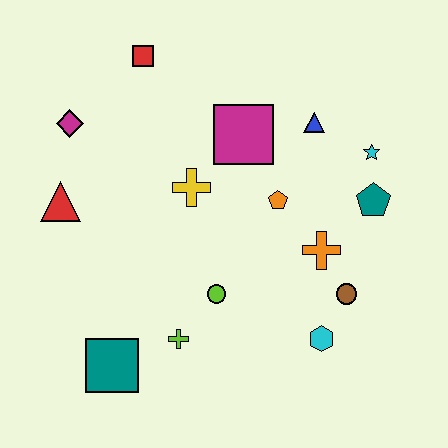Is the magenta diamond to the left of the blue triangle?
Yes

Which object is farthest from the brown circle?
The magenta diamond is farthest from the brown circle.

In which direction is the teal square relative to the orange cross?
The teal square is to the left of the orange cross.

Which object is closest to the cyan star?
The teal pentagon is closest to the cyan star.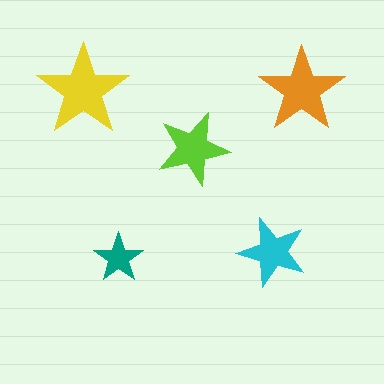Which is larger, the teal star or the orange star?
The orange one.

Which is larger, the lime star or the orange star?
The orange one.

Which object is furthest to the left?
The yellow star is leftmost.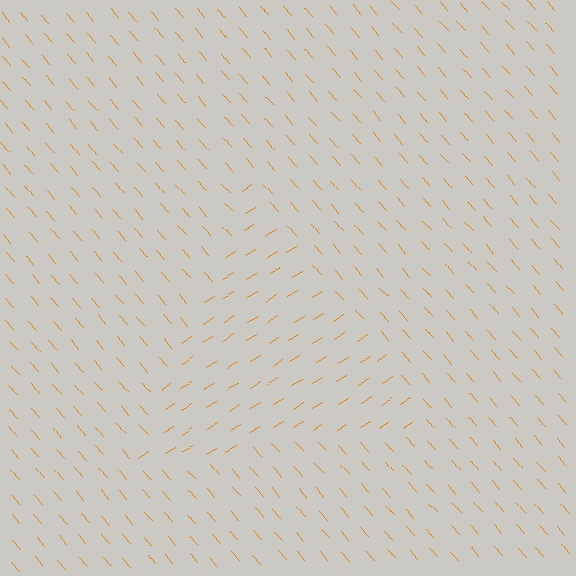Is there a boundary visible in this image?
Yes, there is a texture boundary formed by a change in line orientation.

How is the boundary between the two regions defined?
The boundary is defined purely by a change in line orientation (approximately 82 degrees difference). All lines are the same color and thickness.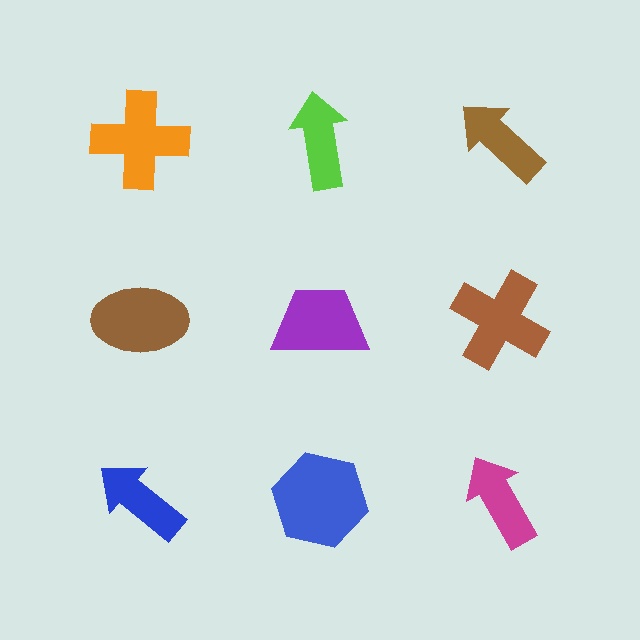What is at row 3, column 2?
A blue hexagon.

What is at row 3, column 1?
A blue arrow.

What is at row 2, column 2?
A purple trapezoid.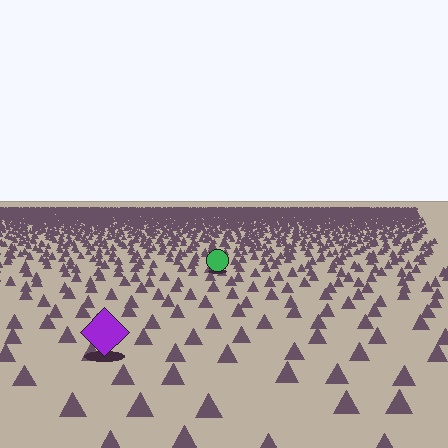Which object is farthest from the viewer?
The green circle is farthest from the viewer. It appears smaller and the ground texture around it is denser.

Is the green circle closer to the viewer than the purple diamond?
No. The purple diamond is closer — you can tell from the texture gradient: the ground texture is coarser near it.